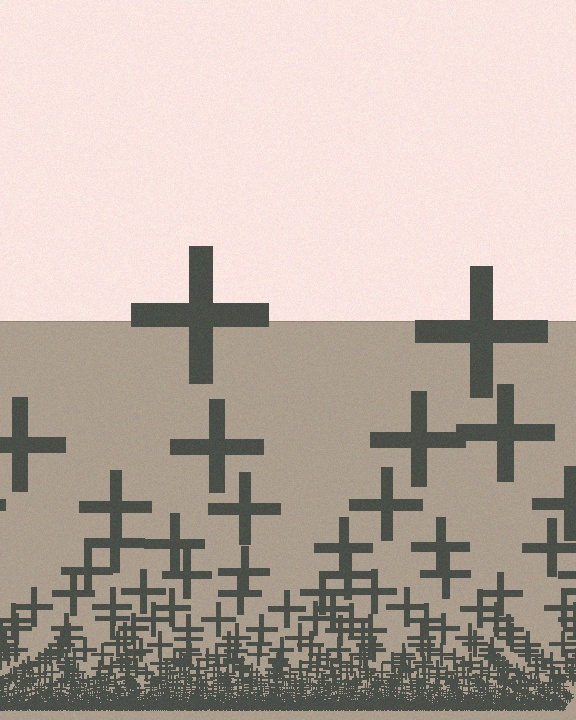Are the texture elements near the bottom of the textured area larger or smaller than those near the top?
Smaller. The gradient is inverted — elements near the bottom are smaller and denser.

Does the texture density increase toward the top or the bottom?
Density increases toward the bottom.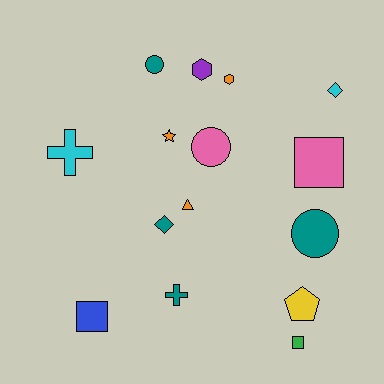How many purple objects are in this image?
There is 1 purple object.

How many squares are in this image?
There are 3 squares.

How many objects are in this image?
There are 15 objects.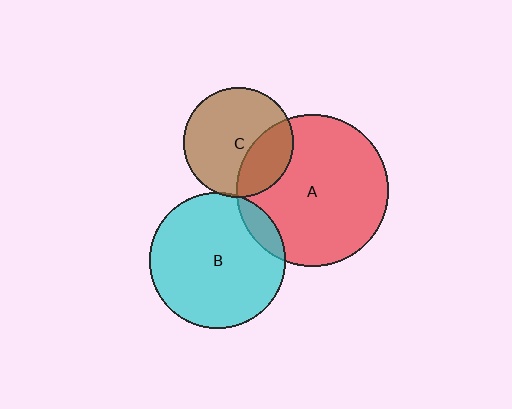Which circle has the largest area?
Circle A (red).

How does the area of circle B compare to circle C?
Approximately 1.5 times.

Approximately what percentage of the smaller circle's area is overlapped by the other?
Approximately 30%.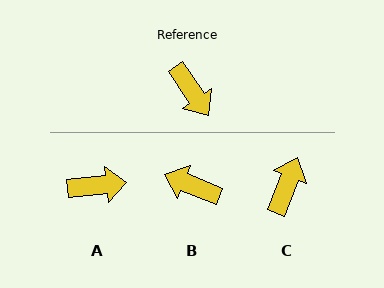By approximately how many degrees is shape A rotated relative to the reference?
Approximately 62 degrees counter-clockwise.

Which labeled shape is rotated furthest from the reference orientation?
B, about 146 degrees away.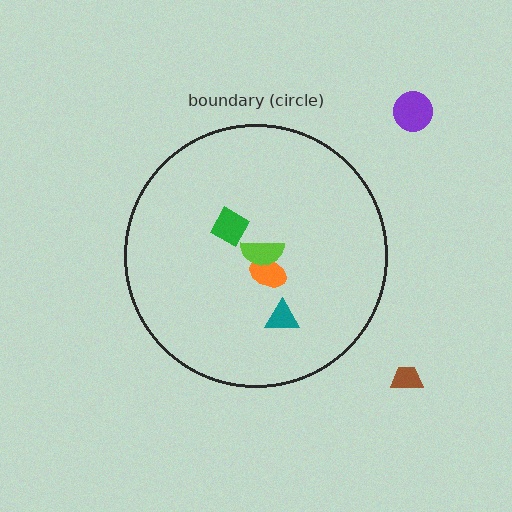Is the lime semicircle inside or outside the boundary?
Inside.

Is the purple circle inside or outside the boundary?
Outside.